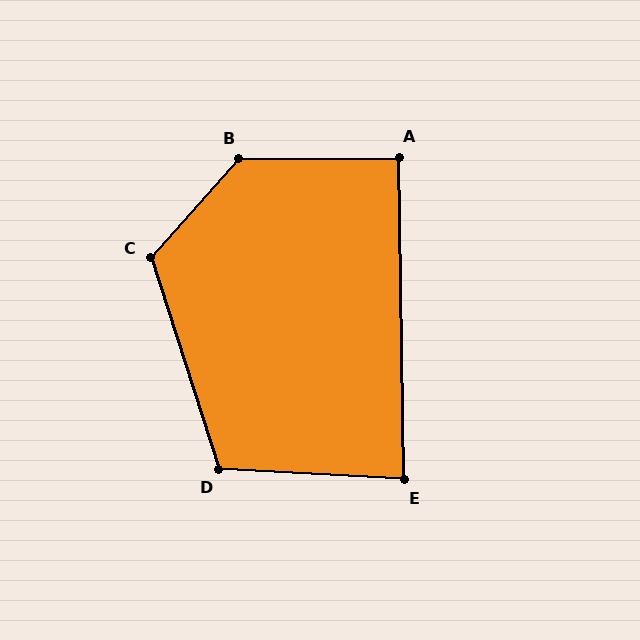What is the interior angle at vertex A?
Approximately 91 degrees (approximately right).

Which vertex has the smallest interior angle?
E, at approximately 86 degrees.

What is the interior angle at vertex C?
Approximately 121 degrees (obtuse).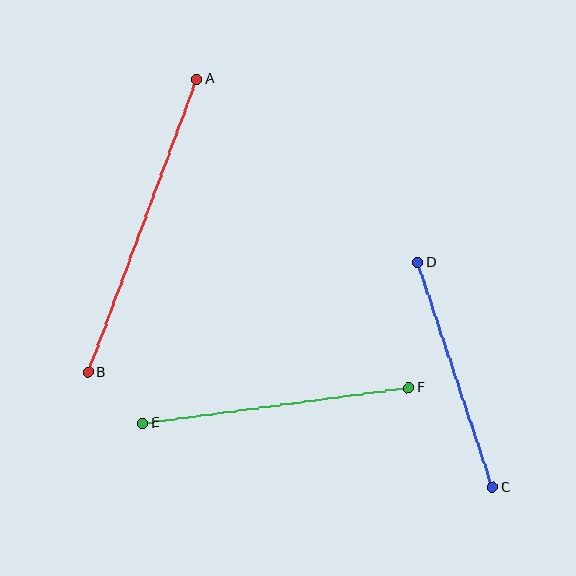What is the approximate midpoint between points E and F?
The midpoint is at approximately (276, 405) pixels.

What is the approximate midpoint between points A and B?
The midpoint is at approximately (142, 226) pixels.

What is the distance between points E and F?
The distance is approximately 268 pixels.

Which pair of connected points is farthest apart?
Points A and B are farthest apart.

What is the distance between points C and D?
The distance is approximately 237 pixels.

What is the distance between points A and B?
The distance is approximately 313 pixels.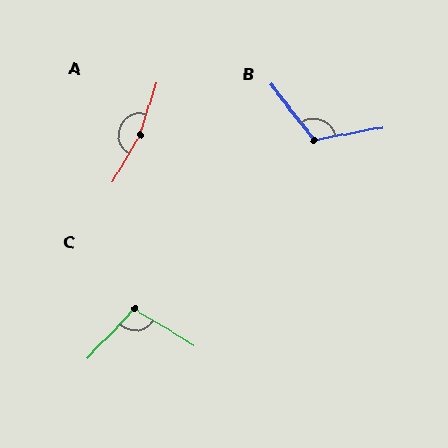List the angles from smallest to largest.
C (102°), B (117°), A (167°).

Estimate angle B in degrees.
Approximately 117 degrees.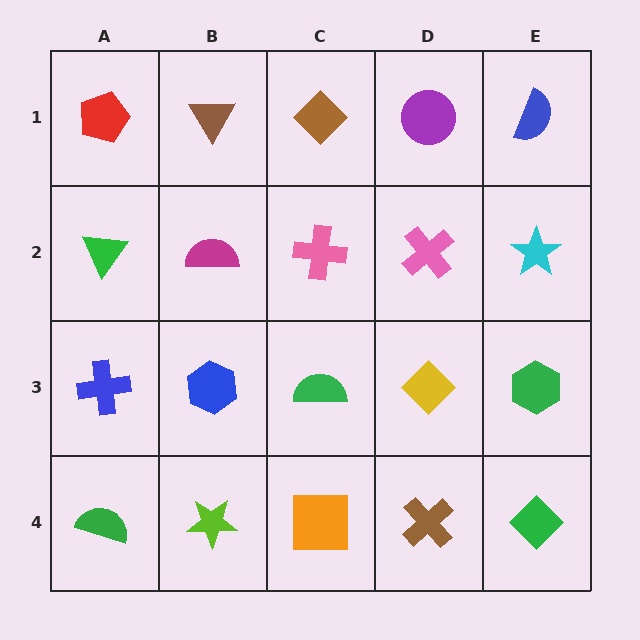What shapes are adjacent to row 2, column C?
A brown diamond (row 1, column C), a green semicircle (row 3, column C), a magenta semicircle (row 2, column B), a pink cross (row 2, column D).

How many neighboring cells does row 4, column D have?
3.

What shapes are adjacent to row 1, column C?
A pink cross (row 2, column C), a brown triangle (row 1, column B), a purple circle (row 1, column D).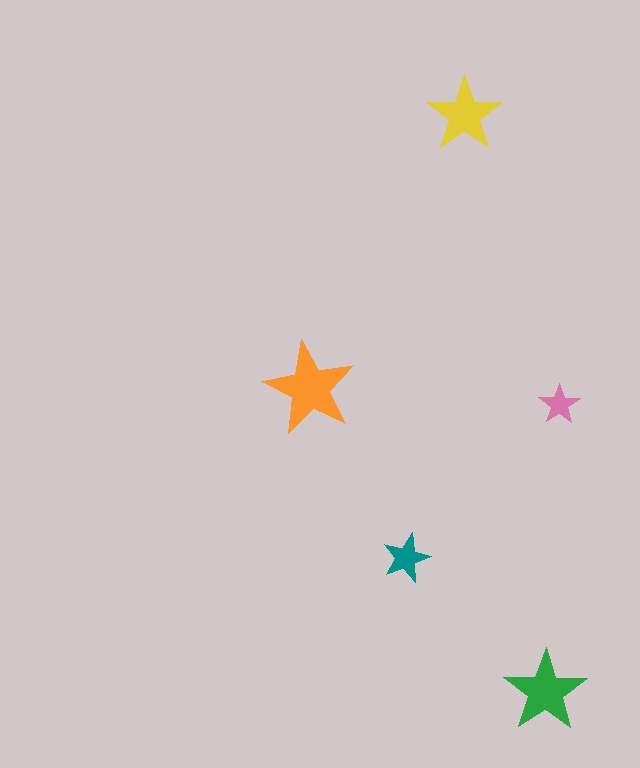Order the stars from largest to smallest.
the orange one, the green one, the yellow one, the teal one, the pink one.